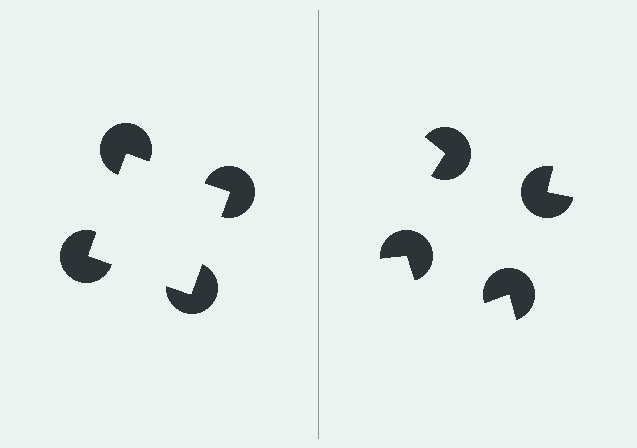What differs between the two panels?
The pac-man discs are positioned identically on both sides; only the wedge orientations differ. On the left they align to a square; on the right they are misaligned.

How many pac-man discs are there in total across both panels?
8 — 4 on each side.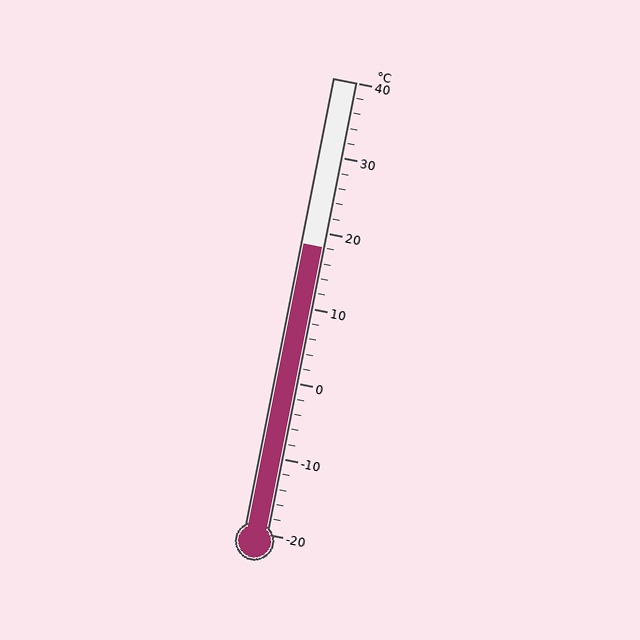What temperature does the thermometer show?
The thermometer shows approximately 18°C.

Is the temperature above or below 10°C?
The temperature is above 10°C.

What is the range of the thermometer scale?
The thermometer scale ranges from -20°C to 40°C.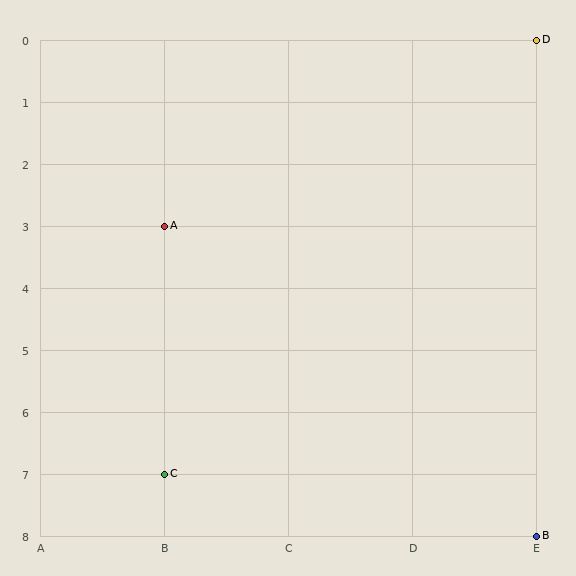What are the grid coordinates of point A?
Point A is at grid coordinates (B, 3).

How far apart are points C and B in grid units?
Points C and B are 3 columns and 1 row apart (about 3.2 grid units diagonally).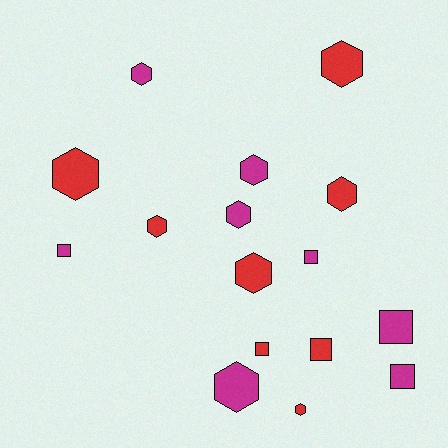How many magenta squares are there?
There are 4 magenta squares.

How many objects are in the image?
There are 16 objects.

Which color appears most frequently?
Magenta, with 8 objects.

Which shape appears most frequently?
Hexagon, with 10 objects.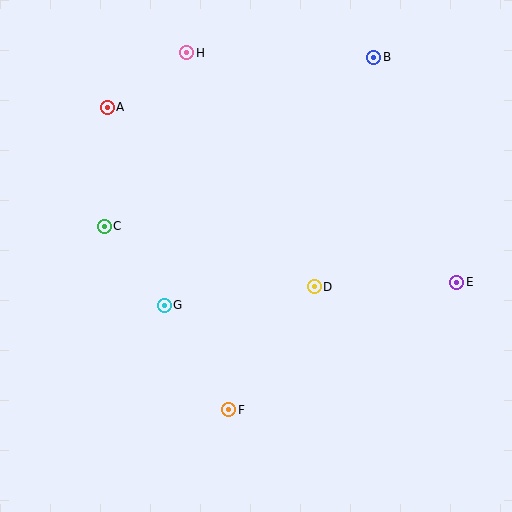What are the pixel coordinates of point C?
Point C is at (104, 226).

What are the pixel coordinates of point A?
Point A is at (107, 107).